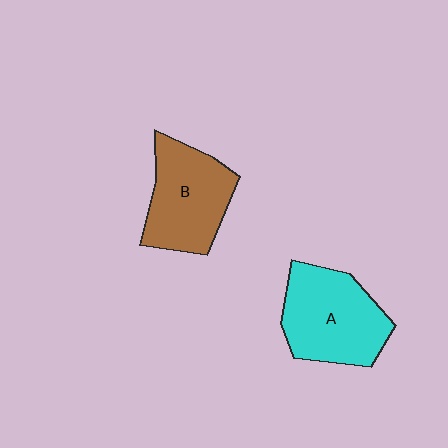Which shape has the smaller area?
Shape B (brown).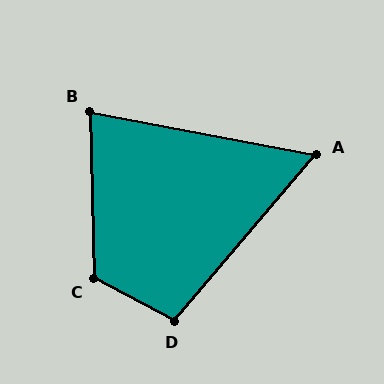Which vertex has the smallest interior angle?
A, at approximately 60 degrees.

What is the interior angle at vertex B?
Approximately 78 degrees (acute).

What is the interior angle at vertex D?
Approximately 102 degrees (obtuse).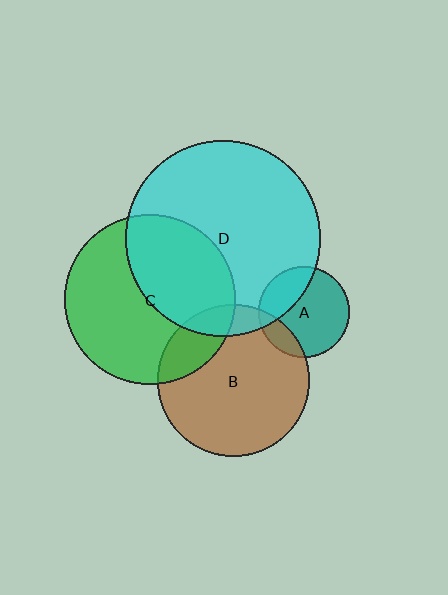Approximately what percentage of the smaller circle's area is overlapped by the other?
Approximately 15%.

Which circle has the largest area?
Circle D (cyan).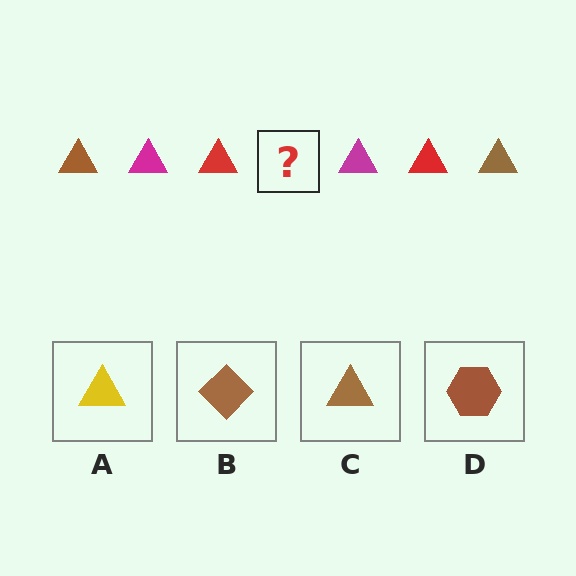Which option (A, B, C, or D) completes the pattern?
C.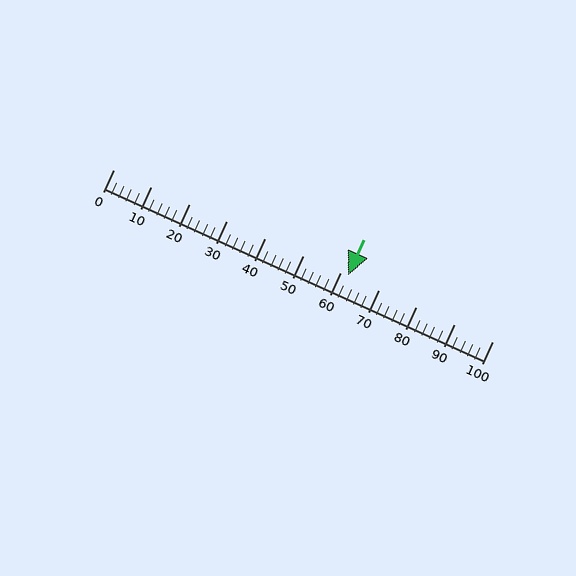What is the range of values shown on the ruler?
The ruler shows values from 0 to 100.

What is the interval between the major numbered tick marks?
The major tick marks are spaced 10 units apart.